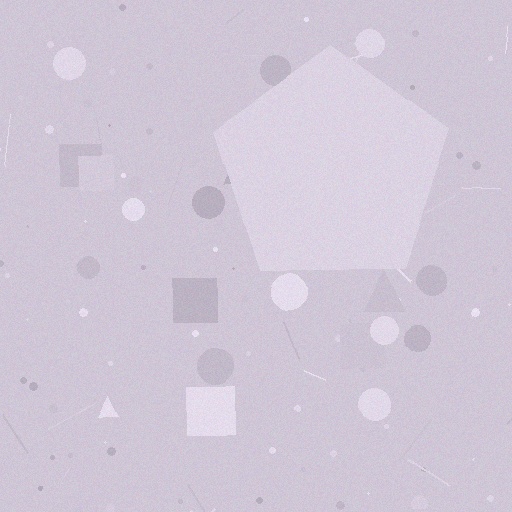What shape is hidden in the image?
A pentagon is hidden in the image.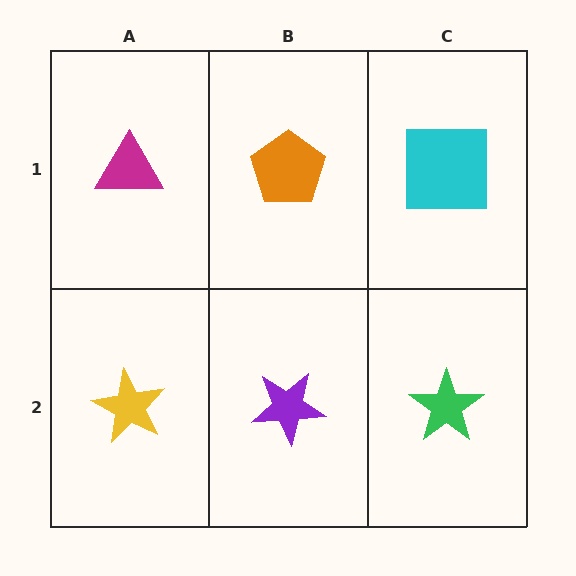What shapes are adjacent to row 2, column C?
A cyan square (row 1, column C), a purple star (row 2, column B).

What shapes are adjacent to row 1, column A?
A yellow star (row 2, column A), an orange pentagon (row 1, column B).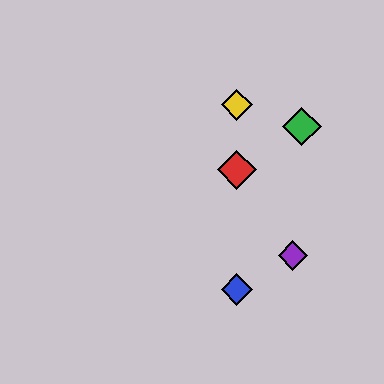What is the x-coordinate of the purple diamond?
The purple diamond is at x≈293.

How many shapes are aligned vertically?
3 shapes (the red diamond, the blue diamond, the yellow diamond) are aligned vertically.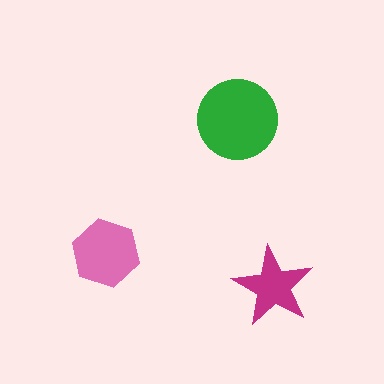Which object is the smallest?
The magenta star.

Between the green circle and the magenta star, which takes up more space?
The green circle.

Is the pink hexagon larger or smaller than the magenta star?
Larger.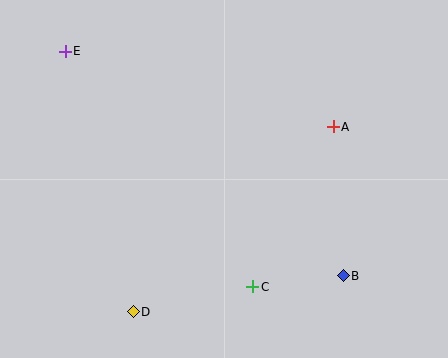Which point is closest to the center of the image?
Point C at (253, 287) is closest to the center.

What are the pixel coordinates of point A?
Point A is at (333, 127).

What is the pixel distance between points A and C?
The distance between A and C is 179 pixels.